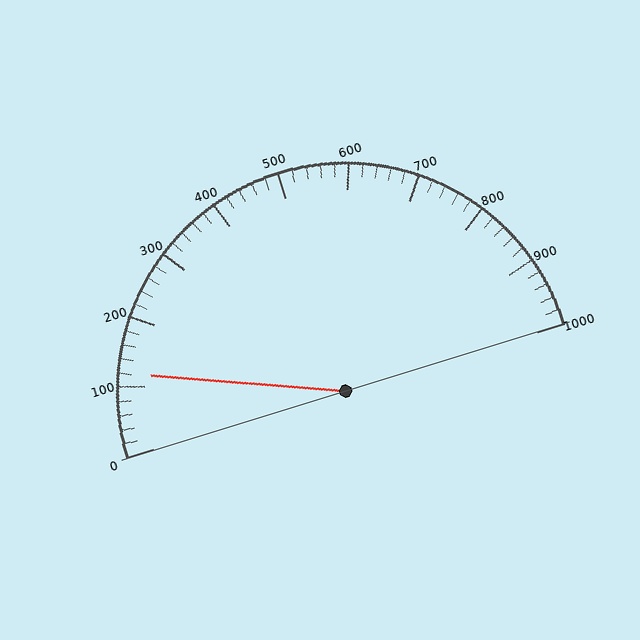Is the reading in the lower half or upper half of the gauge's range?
The reading is in the lower half of the range (0 to 1000).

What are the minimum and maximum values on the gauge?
The gauge ranges from 0 to 1000.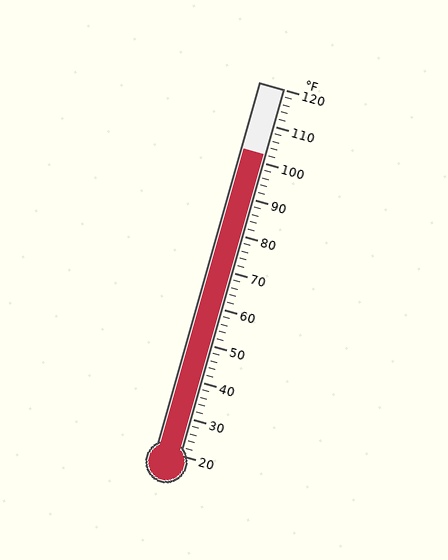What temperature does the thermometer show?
The thermometer shows approximately 102°F.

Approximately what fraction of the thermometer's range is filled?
The thermometer is filled to approximately 80% of its range.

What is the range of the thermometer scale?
The thermometer scale ranges from 20°F to 120°F.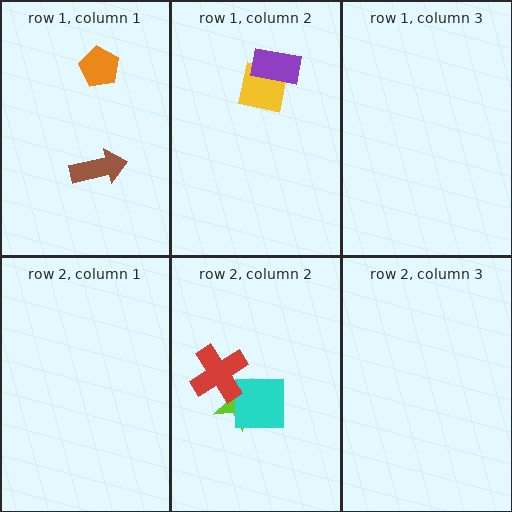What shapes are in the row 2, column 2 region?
The lime star, the cyan square, the red cross.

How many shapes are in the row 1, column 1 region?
2.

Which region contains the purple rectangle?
The row 1, column 2 region.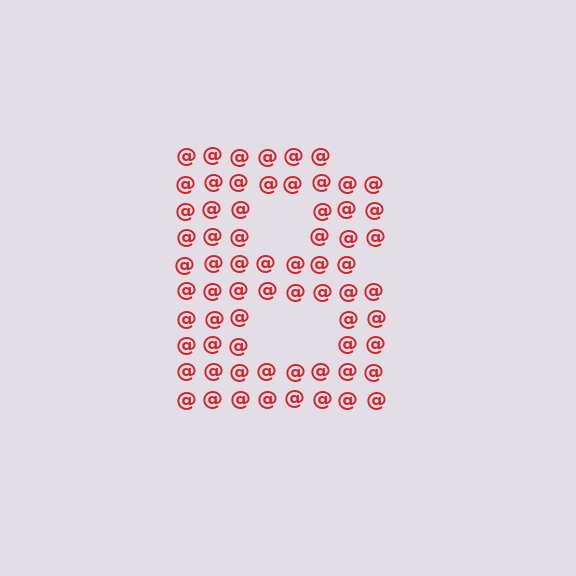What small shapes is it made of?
It is made of small at signs.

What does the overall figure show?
The overall figure shows the letter B.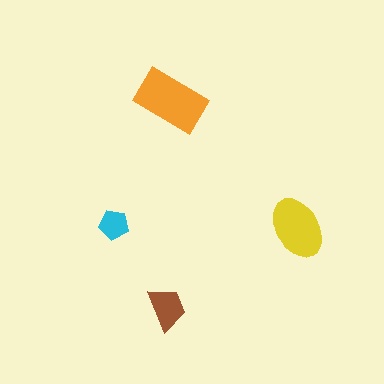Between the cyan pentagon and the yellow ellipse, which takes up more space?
The yellow ellipse.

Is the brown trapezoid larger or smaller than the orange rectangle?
Smaller.